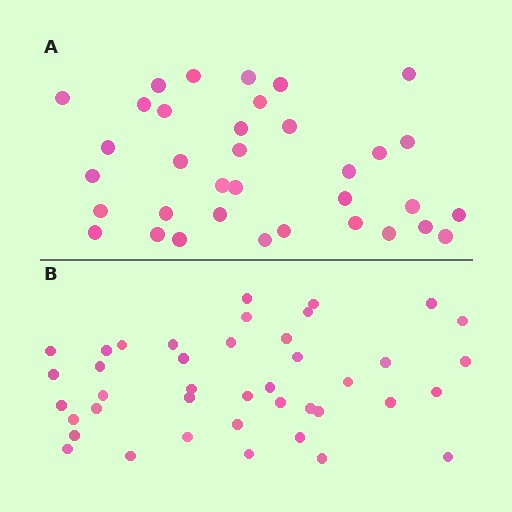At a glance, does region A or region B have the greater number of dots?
Region B (the bottom region) has more dots.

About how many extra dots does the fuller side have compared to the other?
Region B has about 6 more dots than region A.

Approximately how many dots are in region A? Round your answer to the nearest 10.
About 40 dots. (The exact count is 35, which rounds to 40.)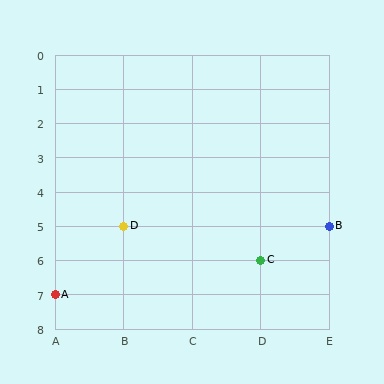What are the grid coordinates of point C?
Point C is at grid coordinates (D, 6).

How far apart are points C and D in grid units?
Points C and D are 2 columns and 1 row apart (about 2.2 grid units diagonally).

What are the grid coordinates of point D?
Point D is at grid coordinates (B, 5).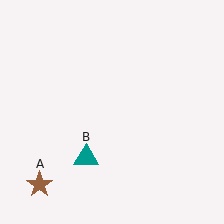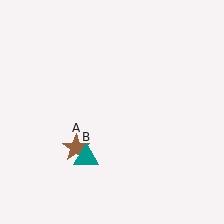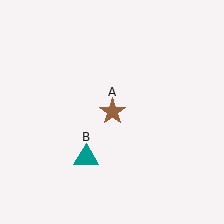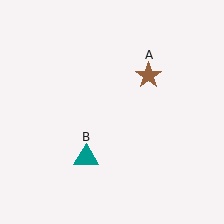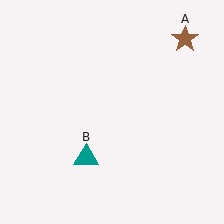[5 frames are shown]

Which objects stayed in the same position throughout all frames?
Teal triangle (object B) remained stationary.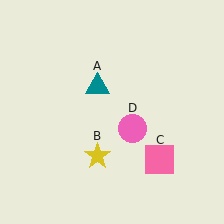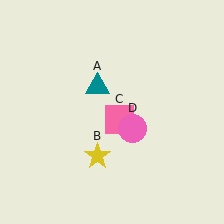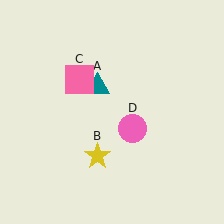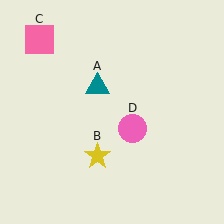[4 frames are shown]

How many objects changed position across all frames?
1 object changed position: pink square (object C).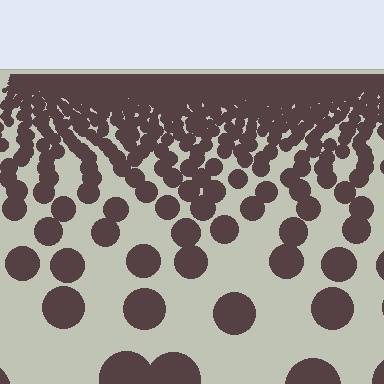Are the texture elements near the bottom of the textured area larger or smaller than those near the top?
Larger. Near the bottom, elements are closer to the viewer and appear at a bigger on-screen size.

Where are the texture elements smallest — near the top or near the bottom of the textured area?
Near the top.